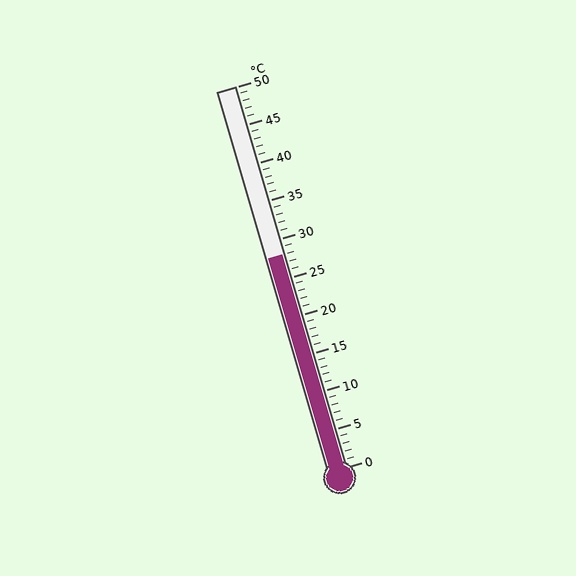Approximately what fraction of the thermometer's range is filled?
The thermometer is filled to approximately 55% of its range.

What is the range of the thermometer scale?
The thermometer scale ranges from 0°C to 50°C.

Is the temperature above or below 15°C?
The temperature is above 15°C.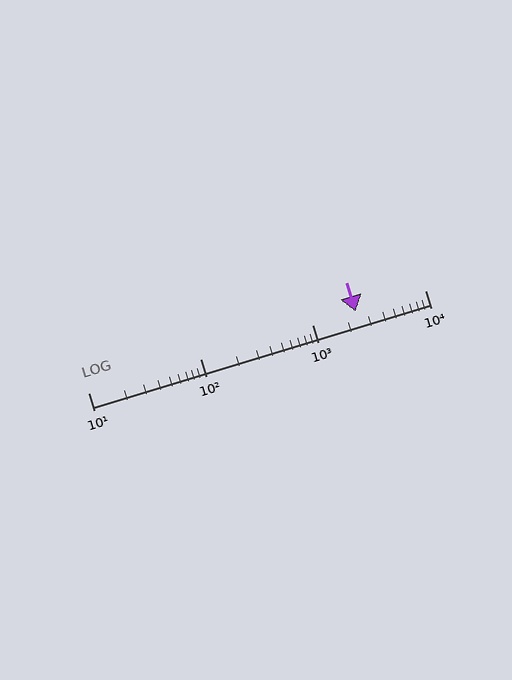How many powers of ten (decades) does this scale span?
The scale spans 3 decades, from 10 to 10000.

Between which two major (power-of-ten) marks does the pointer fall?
The pointer is between 1000 and 10000.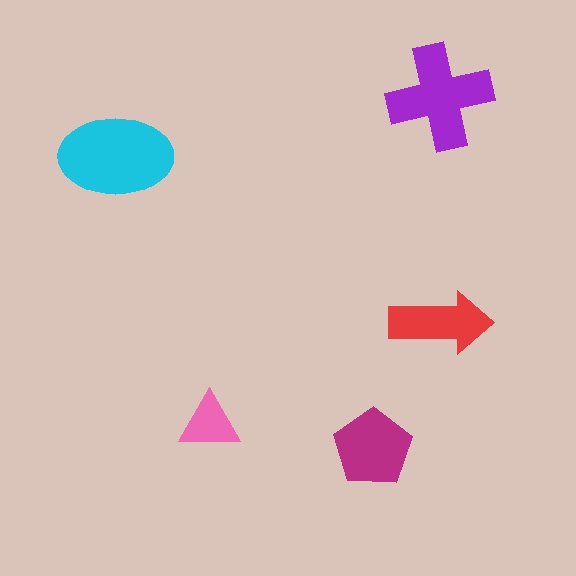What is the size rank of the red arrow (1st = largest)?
4th.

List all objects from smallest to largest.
The pink triangle, the red arrow, the magenta pentagon, the purple cross, the cyan ellipse.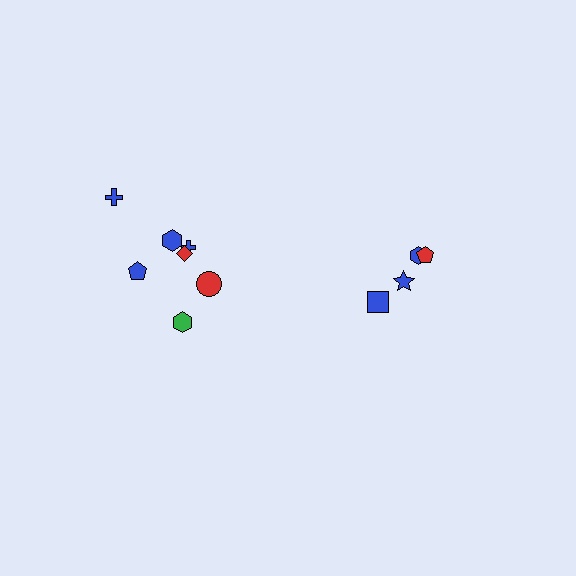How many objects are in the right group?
There are 4 objects.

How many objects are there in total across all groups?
There are 11 objects.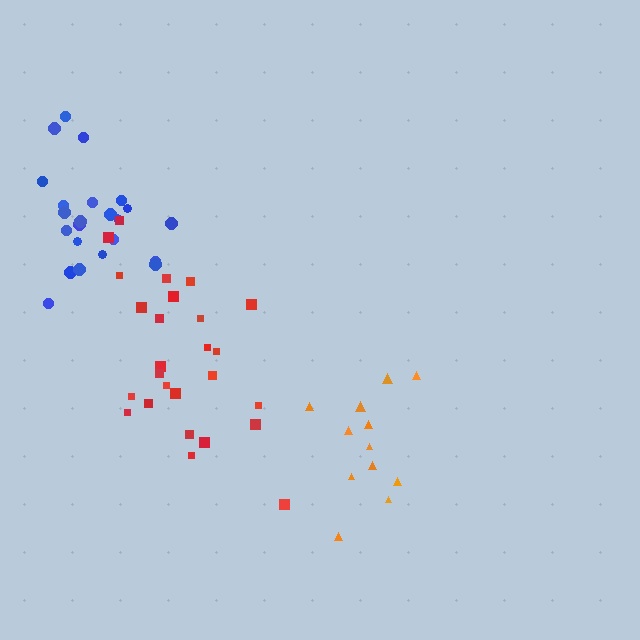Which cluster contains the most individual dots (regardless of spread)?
Red (26).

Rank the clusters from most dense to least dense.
blue, red, orange.